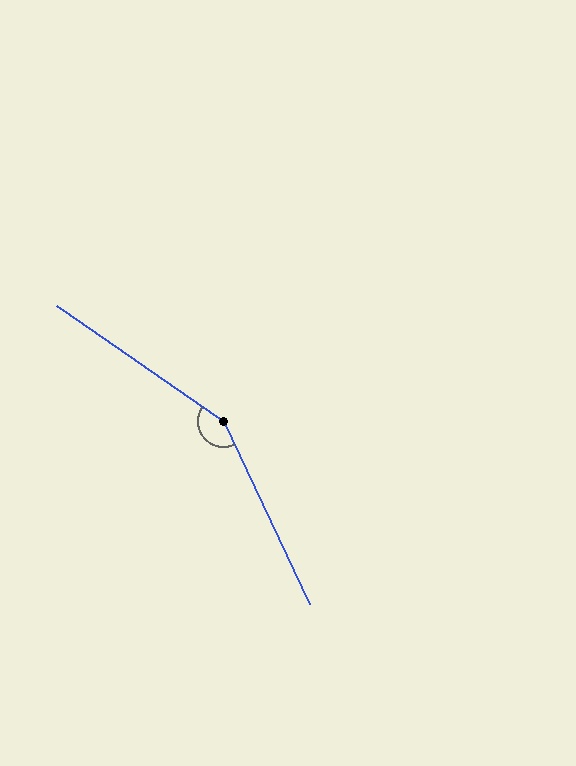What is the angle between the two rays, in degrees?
Approximately 150 degrees.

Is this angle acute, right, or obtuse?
It is obtuse.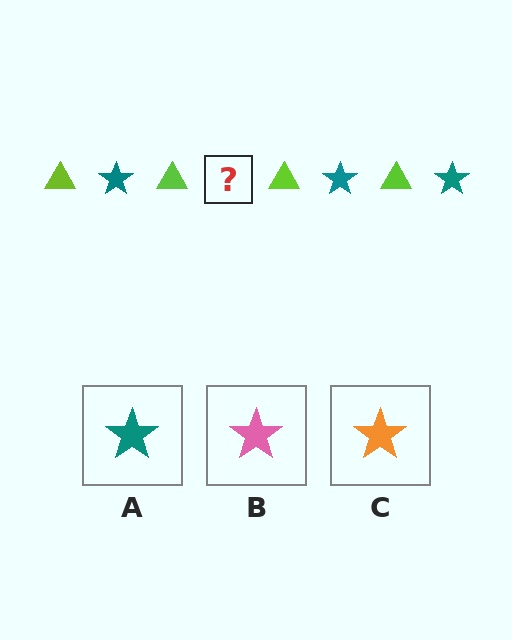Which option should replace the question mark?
Option A.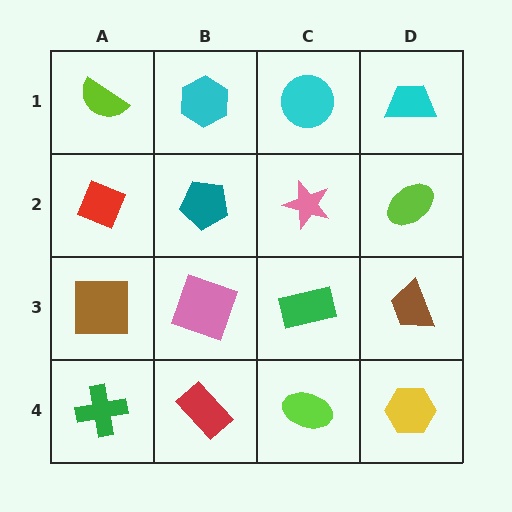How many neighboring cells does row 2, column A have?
3.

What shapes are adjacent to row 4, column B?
A pink square (row 3, column B), a green cross (row 4, column A), a lime ellipse (row 4, column C).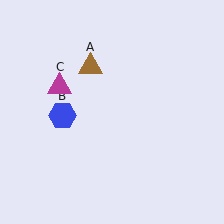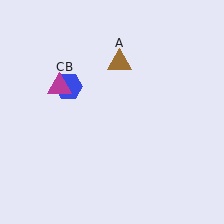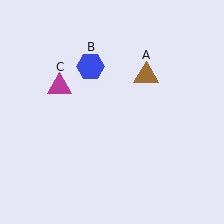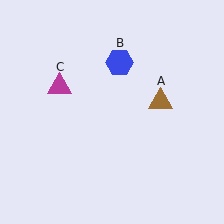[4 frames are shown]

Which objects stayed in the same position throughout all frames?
Magenta triangle (object C) remained stationary.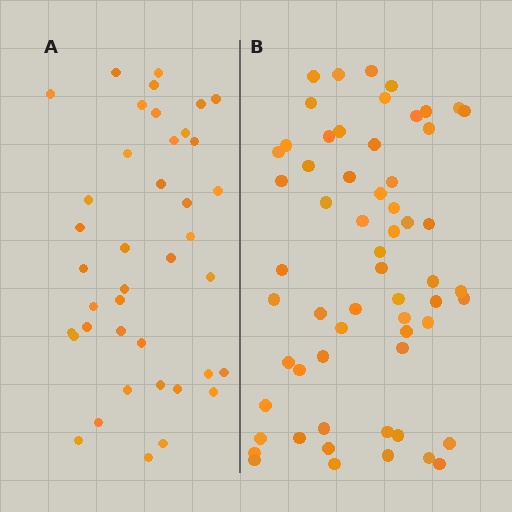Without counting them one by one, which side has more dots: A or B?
Region B (the right region) has more dots.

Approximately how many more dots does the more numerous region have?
Region B has approximately 20 more dots than region A.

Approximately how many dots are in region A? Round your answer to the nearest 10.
About 40 dots.